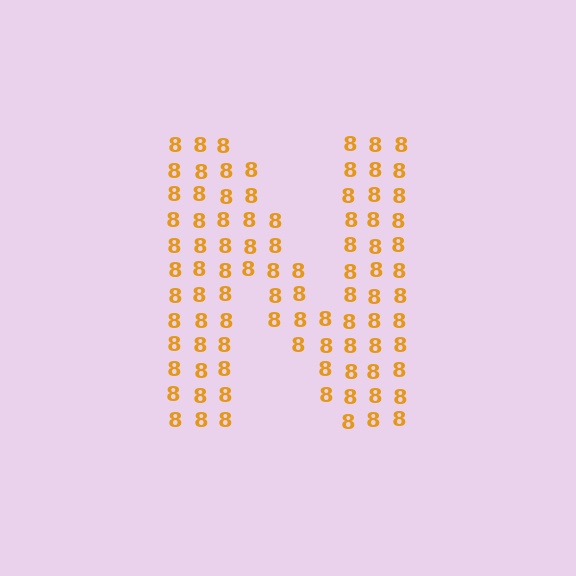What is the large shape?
The large shape is the letter N.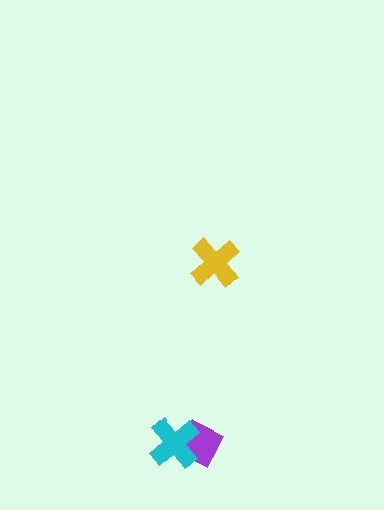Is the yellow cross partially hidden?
No, no other shape covers it.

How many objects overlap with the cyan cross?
1 object overlaps with the cyan cross.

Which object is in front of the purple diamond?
The cyan cross is in front of the purple diamond.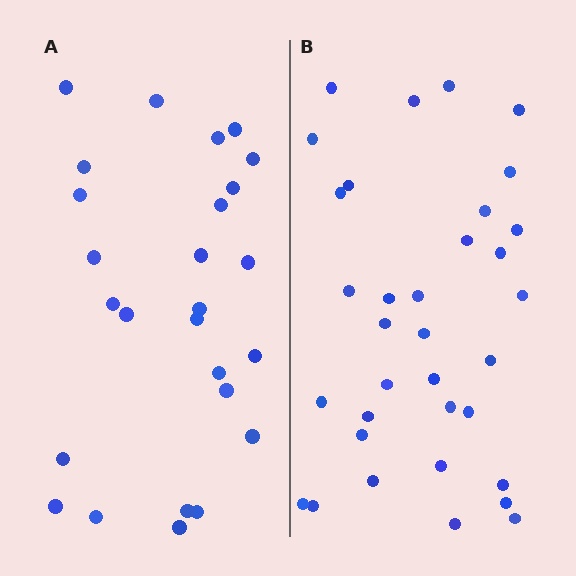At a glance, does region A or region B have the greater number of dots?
Region B (the right region) has more dots.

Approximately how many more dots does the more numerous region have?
Region B has roughly 8 or so more dots than region A.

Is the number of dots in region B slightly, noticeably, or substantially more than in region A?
Region B has noticeably more, but not dramatically so. The ratio is roughly 1.3 to 1.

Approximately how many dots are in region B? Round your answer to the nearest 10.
About 30 dots. (The exact count is 34, which rounds to 30.)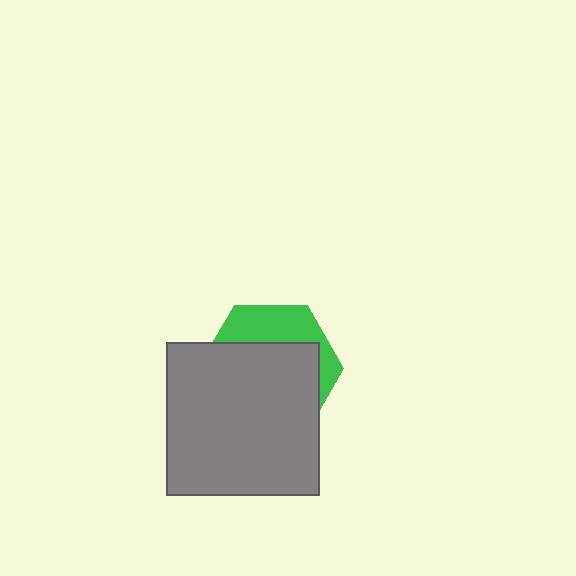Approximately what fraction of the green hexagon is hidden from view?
Roughly 68% of the green hexagon is hidden behind the gray square.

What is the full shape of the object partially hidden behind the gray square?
The partially hidden object is a green hexagon.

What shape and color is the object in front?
The object in front is a gray square.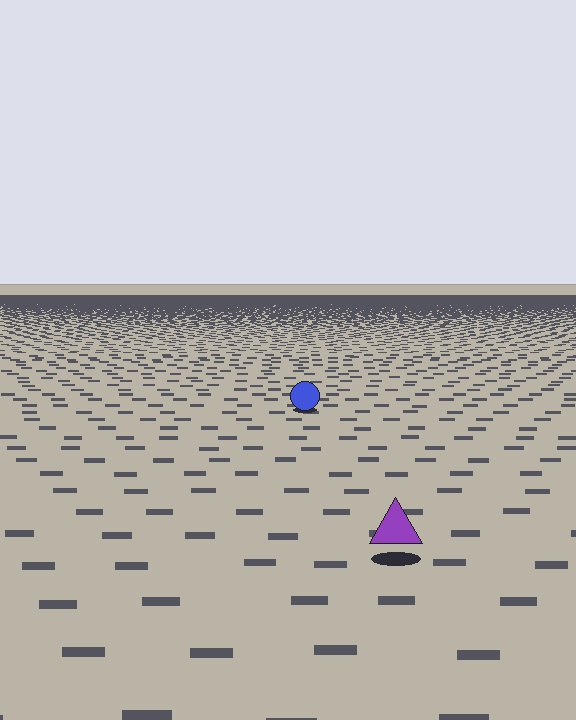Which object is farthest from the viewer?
The blue circle is farthest from the viewer. It appears smaller and the ground texture around it is denser.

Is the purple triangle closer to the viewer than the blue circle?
Yes. The purple triangle is closer — you can tell from the texture gradient: the ground texture is coarser near it.